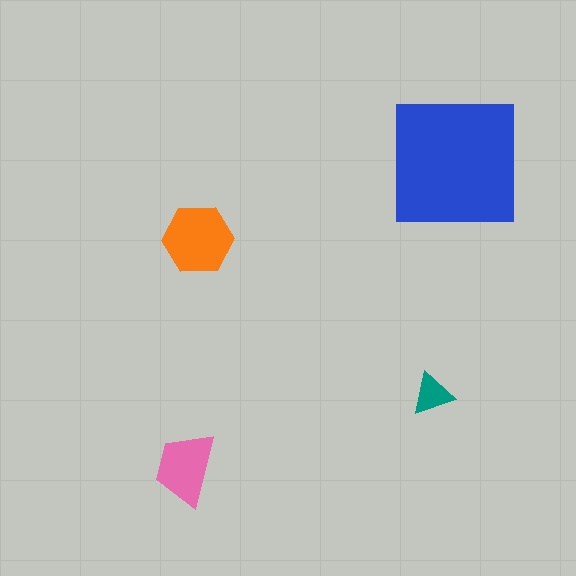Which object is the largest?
The blue square.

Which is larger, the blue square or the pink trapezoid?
The blue square.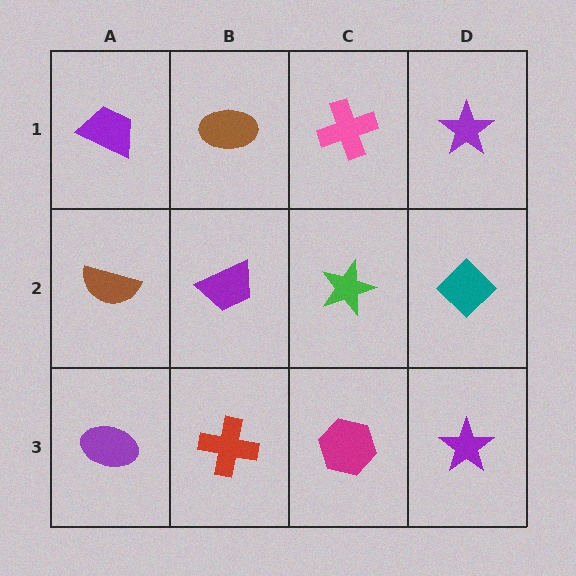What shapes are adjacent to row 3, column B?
A purple trapezoid (row 2, column B), a purple ellipse (row 3, column A), a magenta hexagon (row 3, column C).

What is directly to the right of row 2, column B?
A green star.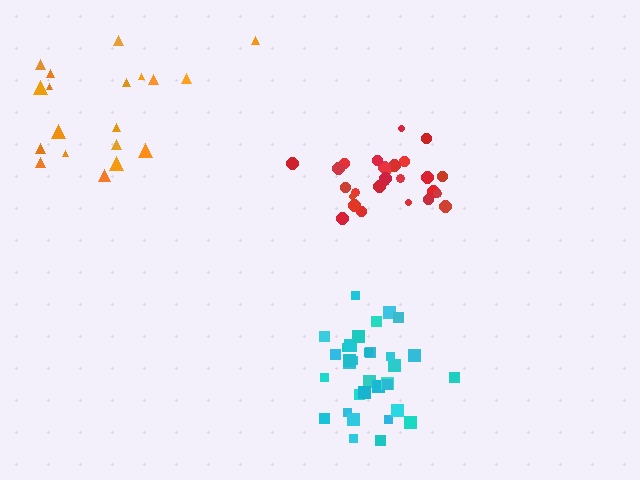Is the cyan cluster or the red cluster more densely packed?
Red.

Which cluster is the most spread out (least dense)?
Orange.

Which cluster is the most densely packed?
Red.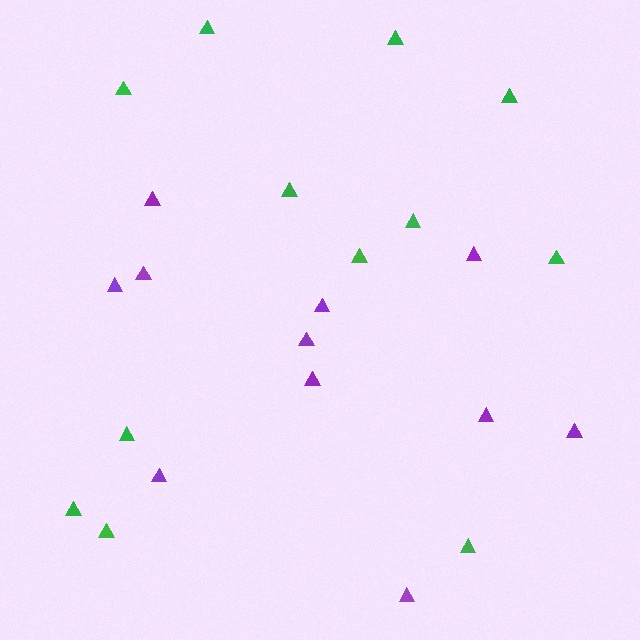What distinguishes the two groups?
There are 2 groups: one group of green triangles (12) and one group of purple triangles (11).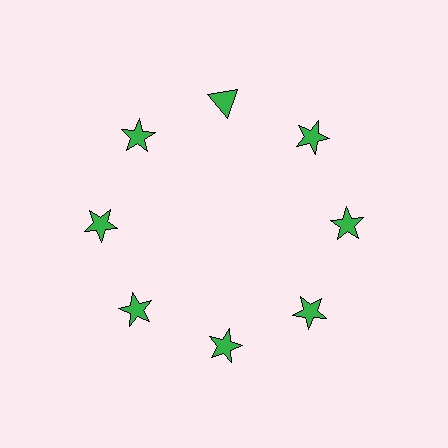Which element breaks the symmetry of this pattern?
The green triangle at roughly the 12 o'clock position breaks the symmetry. All other shapes are green stars.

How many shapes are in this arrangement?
There are 8 shapes arranged in a ring pattern.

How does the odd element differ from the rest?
It has a different shape: triangle instead of star.